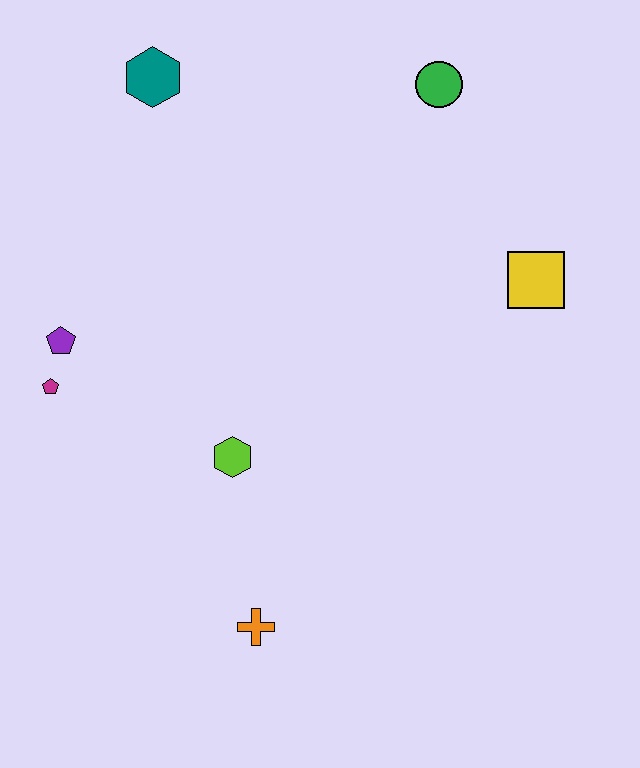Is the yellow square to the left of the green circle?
No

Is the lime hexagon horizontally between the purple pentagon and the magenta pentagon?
No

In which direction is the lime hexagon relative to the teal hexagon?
The lime hexagon is below the teal hexagon.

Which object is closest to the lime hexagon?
The orange cross is closest to the lime hexagon.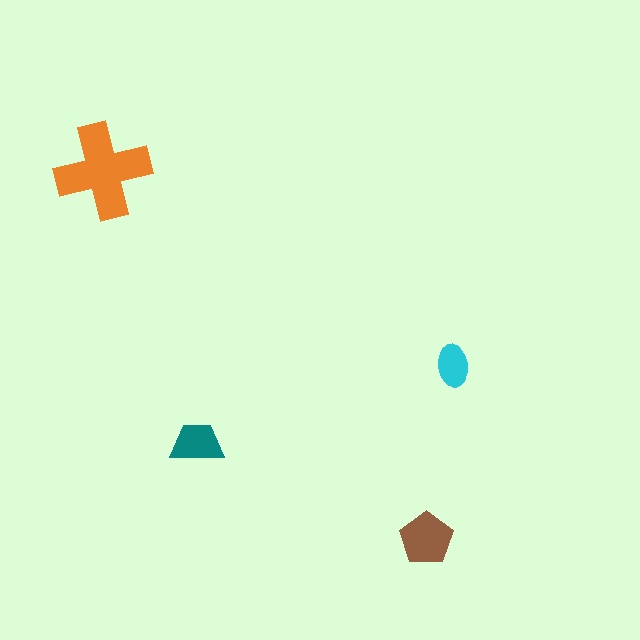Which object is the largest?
The orange cross.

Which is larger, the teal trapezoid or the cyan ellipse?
The teal trapezoid.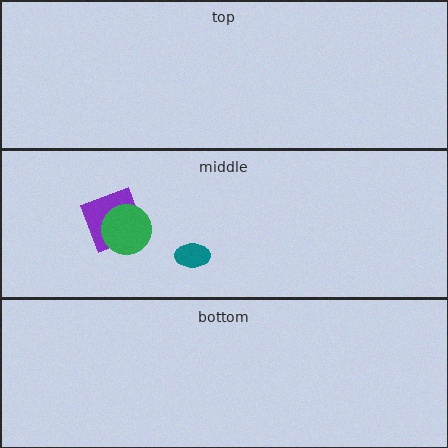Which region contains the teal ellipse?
The middle region.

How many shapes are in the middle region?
3.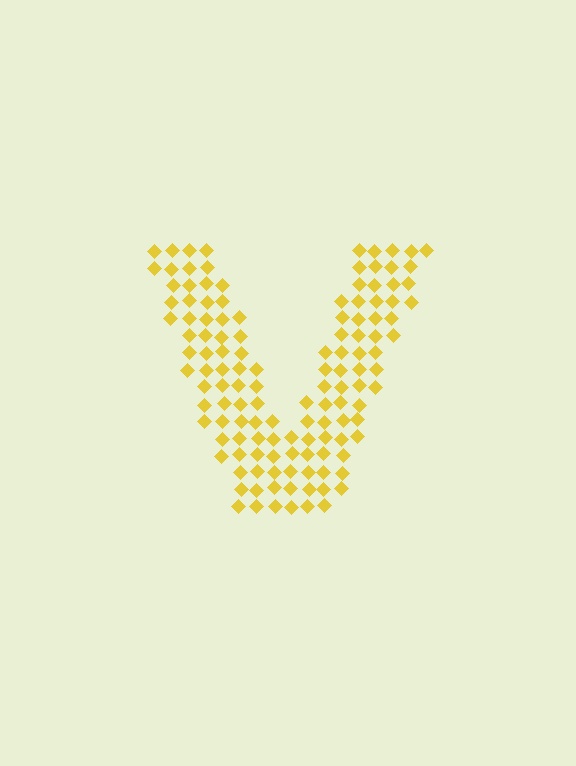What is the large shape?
The large shape is the letter V.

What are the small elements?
The small elements are diamonds.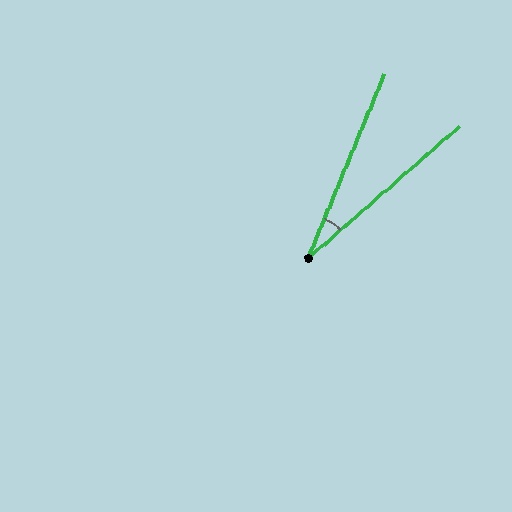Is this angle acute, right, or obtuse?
It is acute.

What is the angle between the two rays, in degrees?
Approximately 26 degrees.